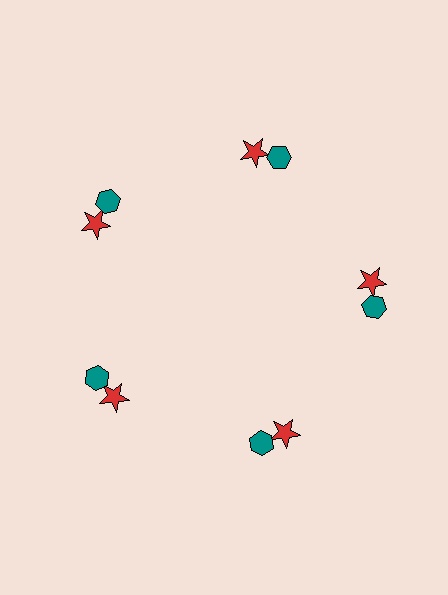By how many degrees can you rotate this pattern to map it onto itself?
The pattern maps onto itself every 72 degrees of rotation.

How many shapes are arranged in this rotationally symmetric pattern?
There are 10 shapes, arranged in 5 groups of 2.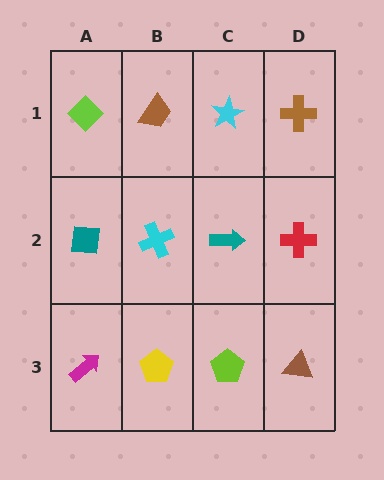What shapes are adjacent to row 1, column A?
A teal square (row 2, column A), a brown trapezoid (row 1, column B).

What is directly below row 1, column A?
A teal square.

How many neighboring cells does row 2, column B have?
4.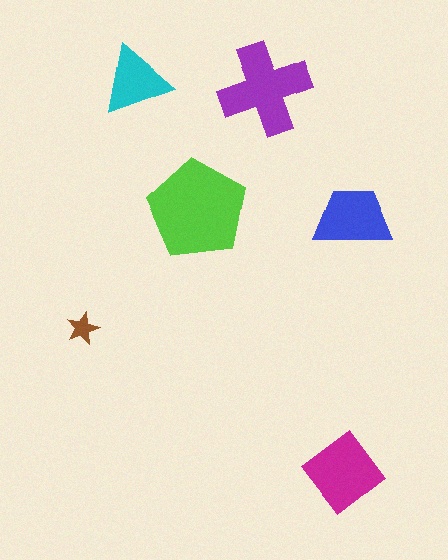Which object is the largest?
The lime pentagon.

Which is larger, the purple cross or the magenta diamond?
The purple cross.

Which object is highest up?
The cyan triangle is topmost.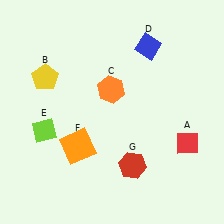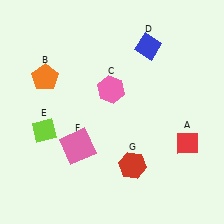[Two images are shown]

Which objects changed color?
B changed from yellow to orange. C changed from orange to pink. F changed from orange to pink.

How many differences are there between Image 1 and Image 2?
There are 3 differences between the two images.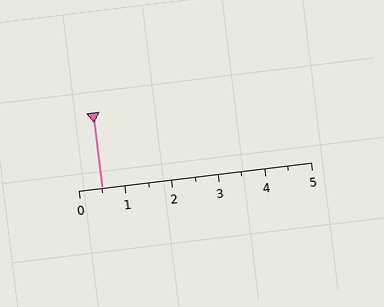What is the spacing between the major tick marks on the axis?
The major ticks are spaced 1 apart.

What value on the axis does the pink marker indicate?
The marker indicates approximately 0.5.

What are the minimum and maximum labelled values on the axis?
The axis runs from 0 to 5.